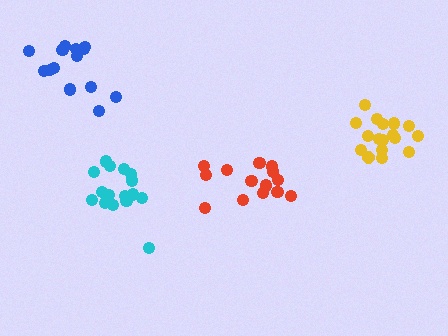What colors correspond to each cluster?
The clusters are colored: yellow, cyan, blue, red.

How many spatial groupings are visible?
There are 4 spatial groupings.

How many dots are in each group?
Group 1: 17 dots, Group 2: 17 dots, Group 3: 14 dots, Group 4: 14 dots (62 total).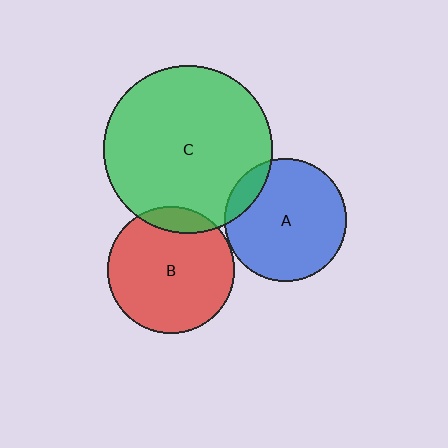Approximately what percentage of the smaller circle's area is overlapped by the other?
Approximately 10%.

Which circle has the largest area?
Circle C (green).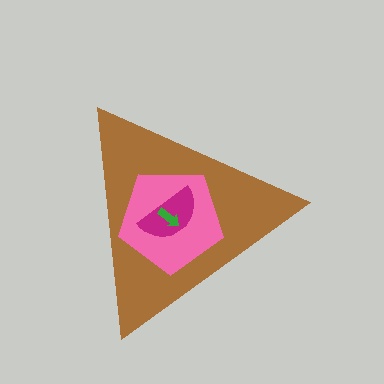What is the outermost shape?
The brown triangle.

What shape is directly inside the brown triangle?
The pink pentagon.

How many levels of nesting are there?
4.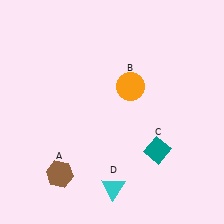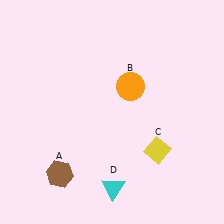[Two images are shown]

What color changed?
The diamond (C) changed from teal in Image 1 to yellow in Image 2.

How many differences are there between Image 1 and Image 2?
There is 1 difference between the two images.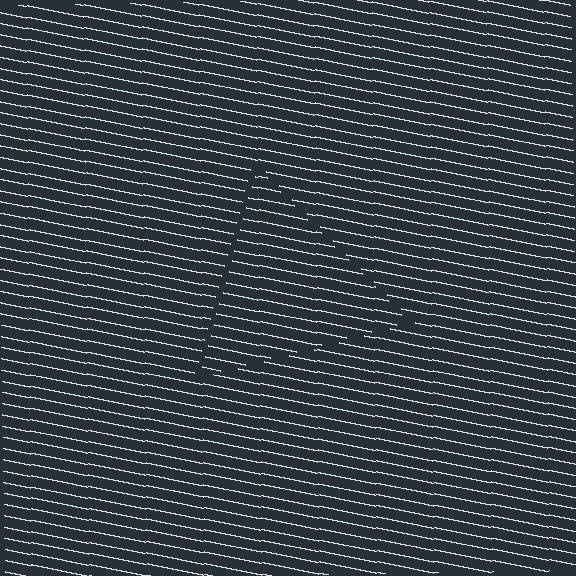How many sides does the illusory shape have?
3 sides — the line-ends trace a triangle.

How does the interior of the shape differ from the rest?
The interior of the shape contains the same grating, shifted by half a period — the contour is defined by the phase discontinuity where line-ends from the inner and outer gratings abut.